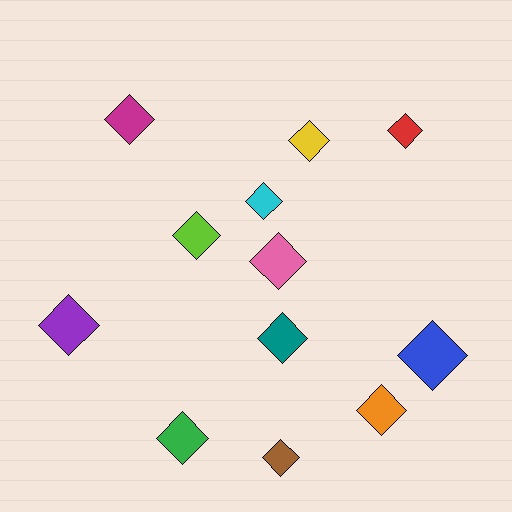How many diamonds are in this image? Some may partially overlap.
There are 12 diamonds.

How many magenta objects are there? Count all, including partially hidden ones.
There is 1 magenta object.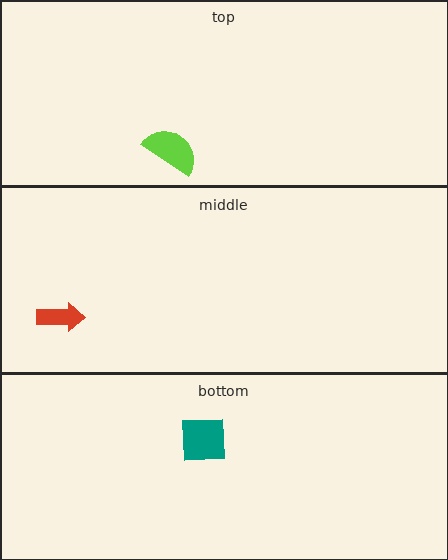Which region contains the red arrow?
The middle region.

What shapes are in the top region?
The lime semicircle.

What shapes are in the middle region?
The red arrow.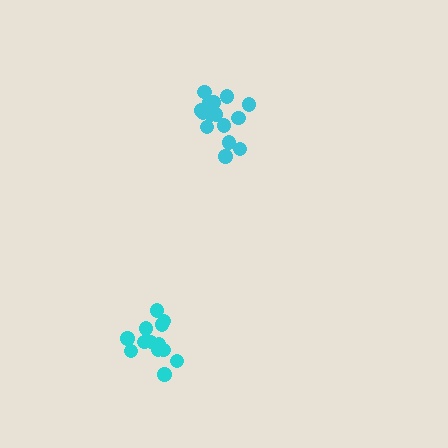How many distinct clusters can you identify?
There are 2 distinct clusters.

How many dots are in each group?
Group 1: 14 dots, Group 2: 15 dots (29 total).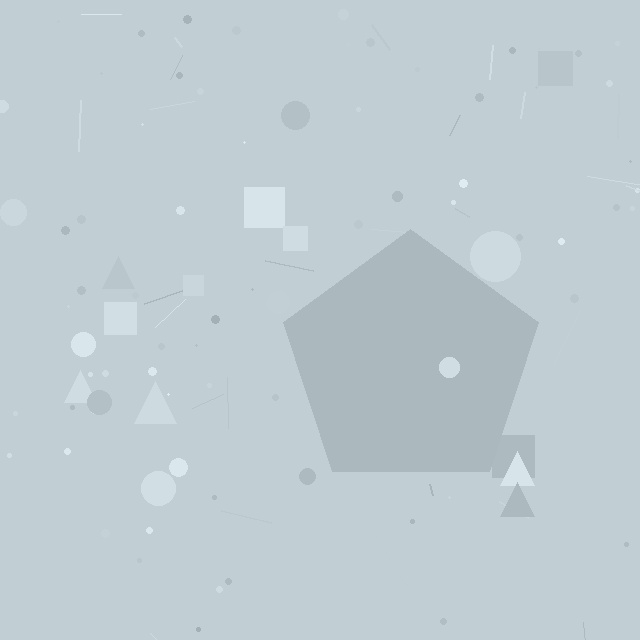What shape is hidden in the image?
A pentagon is hidden in the image.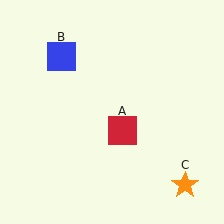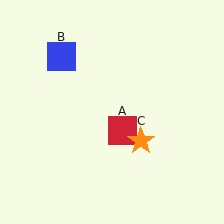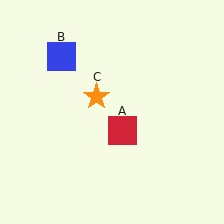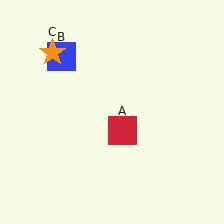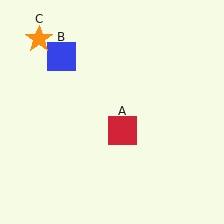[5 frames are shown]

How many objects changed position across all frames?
1 object changed position: orange star (object C).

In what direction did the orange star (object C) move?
The orange star (object C) moved up and to the left.